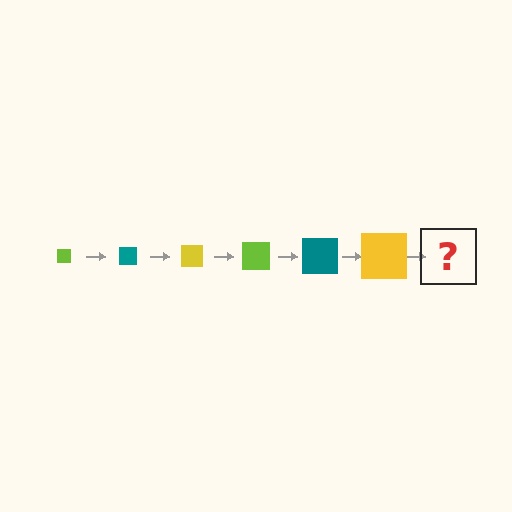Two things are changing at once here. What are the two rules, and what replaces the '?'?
The two rules are that the square grows larger each step and the color cycles through lime, teal, and yellow. The '?' should be a lime square, larger than the previous one.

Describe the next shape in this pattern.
It should be a lime square, larger than the previous one.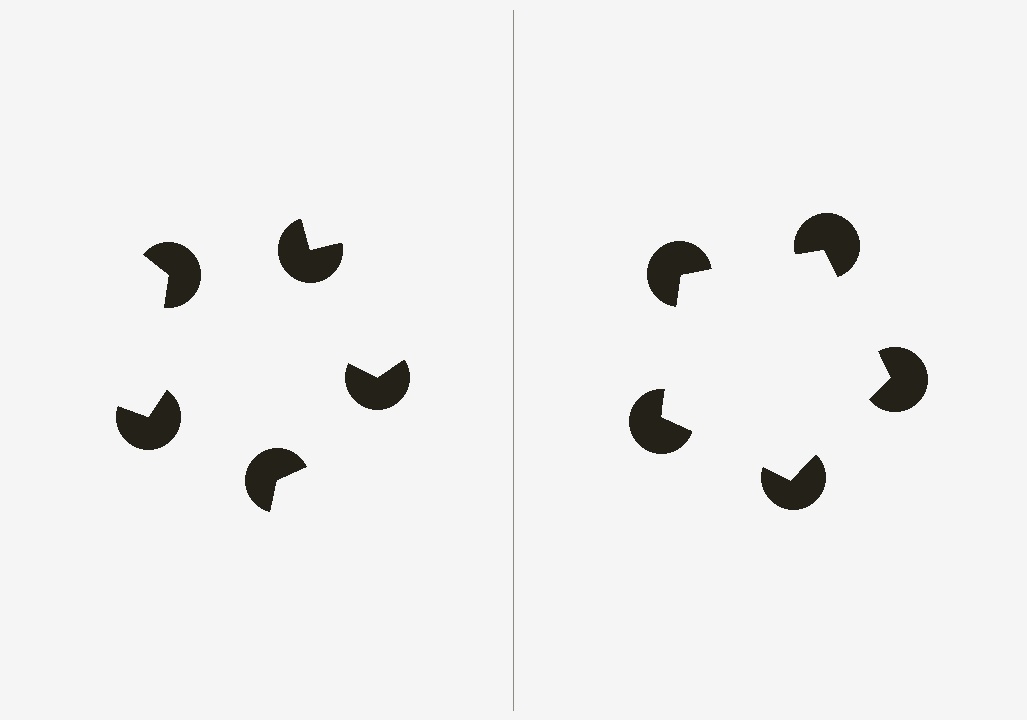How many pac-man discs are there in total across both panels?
10 — 5 on each side.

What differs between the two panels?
The pac-man discs are positioned identically on both sides; only the wedge orientations differ. On the right they align to a pentagon; on the left they are misaligned.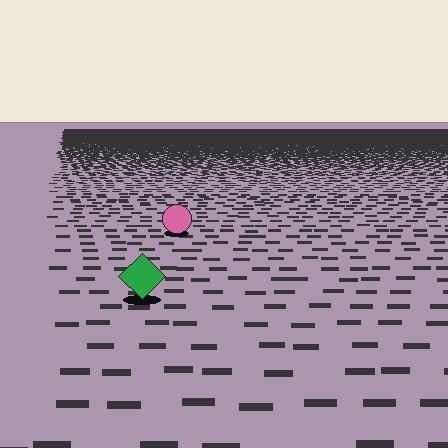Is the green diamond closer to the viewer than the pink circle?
Yes. The green diamond is closer — you can tell from the texture gradient: the ground texture is coarser near it.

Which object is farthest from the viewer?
The pink circle is farthest from the viewer. It appears smaller and the ground texture around it is denser.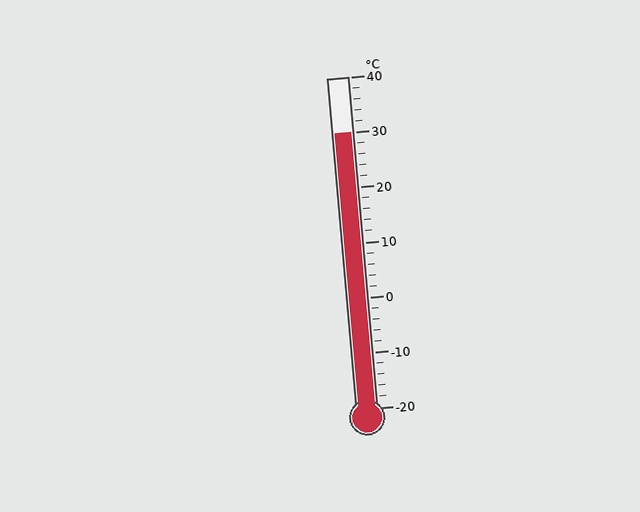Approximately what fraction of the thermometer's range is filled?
The thermometer is filled to approximately 85% of its range.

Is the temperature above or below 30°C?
The temperature is at 30°C.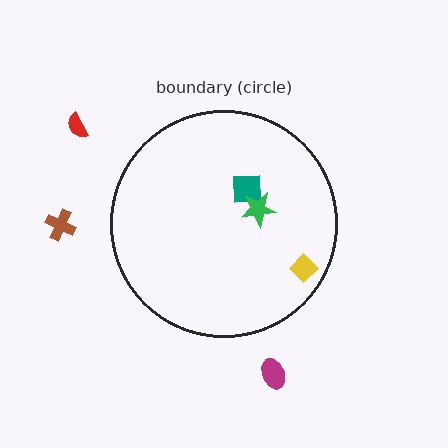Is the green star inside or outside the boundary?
Inside.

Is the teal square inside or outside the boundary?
Inside.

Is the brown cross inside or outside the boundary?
Outside.